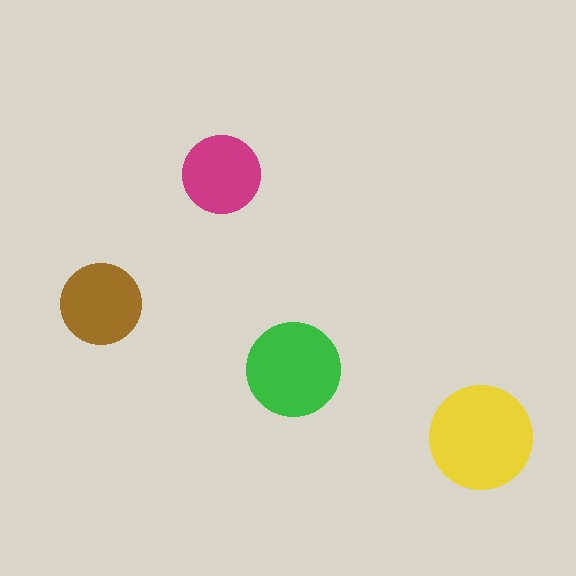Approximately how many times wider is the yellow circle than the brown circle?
About 1.5 times wider.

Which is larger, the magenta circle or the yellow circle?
The yellow one.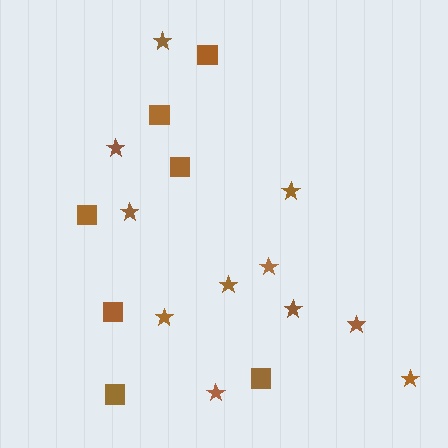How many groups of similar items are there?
There are 2 groups: one group of stars (11) and one group of squares (7).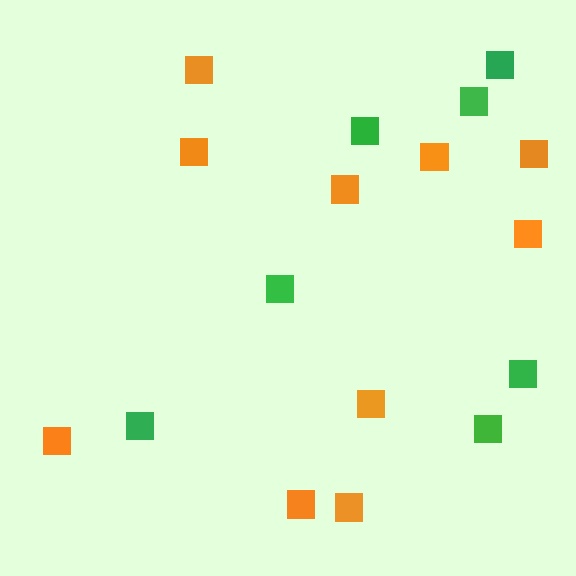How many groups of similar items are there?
There are 2 groups: one group of orange squares (10) and one group of green squares (7).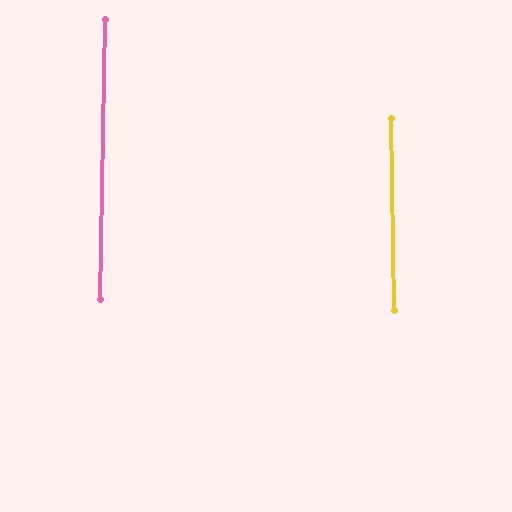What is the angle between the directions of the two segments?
Approximately 2 degrees.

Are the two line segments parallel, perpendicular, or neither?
Parallel — their directions differ by only 2.0°.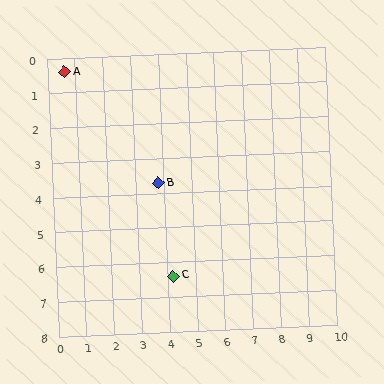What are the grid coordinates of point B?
Point B is at approximately (3.8, 3.7).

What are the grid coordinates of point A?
Point A is at approximately (0.6, 0.4).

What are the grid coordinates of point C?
Point C is at approximately (4.2, 6.4).